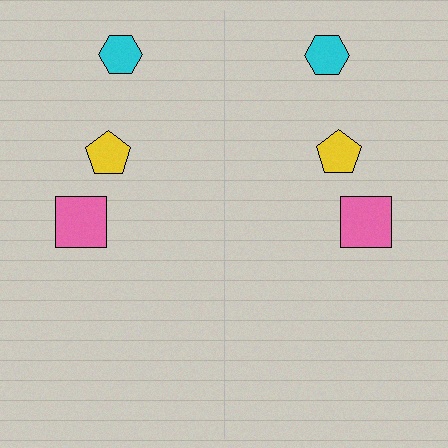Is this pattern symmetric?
Yes, this pattern has bilateral (reflection) symmetry.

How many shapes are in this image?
There are 6 shapes in this image.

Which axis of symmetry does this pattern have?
The pattern has a vertical axis of symmetry running through the center of the image.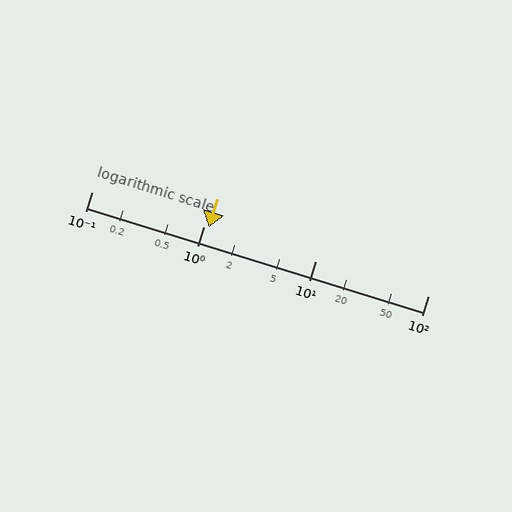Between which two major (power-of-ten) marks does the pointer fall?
The pointer is between 1 and 10.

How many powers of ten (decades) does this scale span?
The scale spans 3 decades, from 0.1 to 100.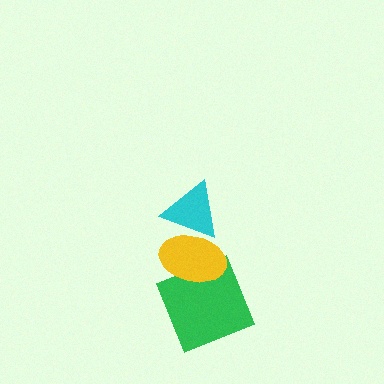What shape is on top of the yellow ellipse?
The cyan triangle is on top of the yellow ellipse.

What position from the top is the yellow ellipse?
The yellow ellipse is 2nd from the top.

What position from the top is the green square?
The green square is 3rd from the top.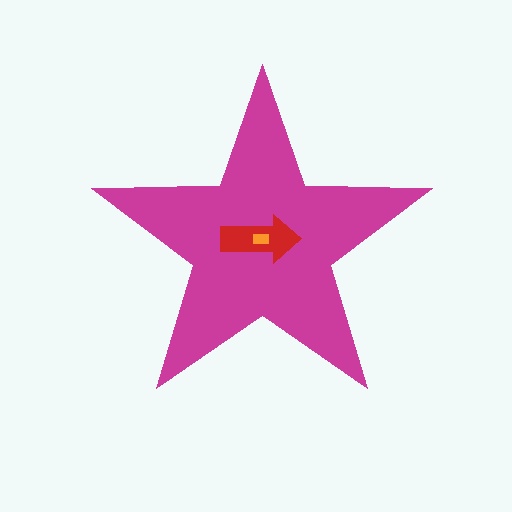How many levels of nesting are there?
3.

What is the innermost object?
The orange rectangle.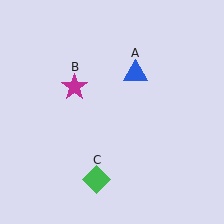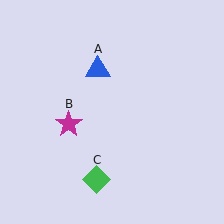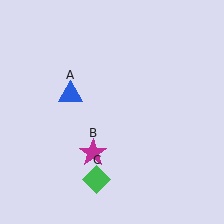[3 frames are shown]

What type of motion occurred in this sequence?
The blue triangle (object A), magenta star (object B) rotated counterclockwise around the center of the scene.